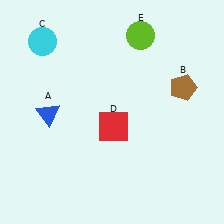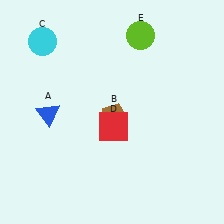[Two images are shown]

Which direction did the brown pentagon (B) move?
The brown pentagon (B) moved left.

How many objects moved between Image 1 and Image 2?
1 object moved between the two images.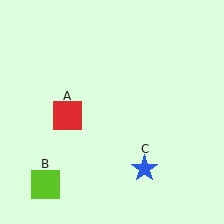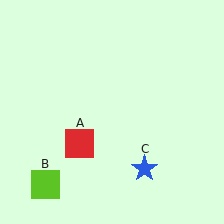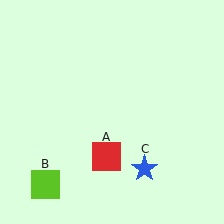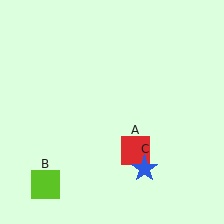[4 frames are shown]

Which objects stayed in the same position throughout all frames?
Lime square (object B) and blue star (object C) remained stationary.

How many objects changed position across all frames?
1 object changed position: red square (object A).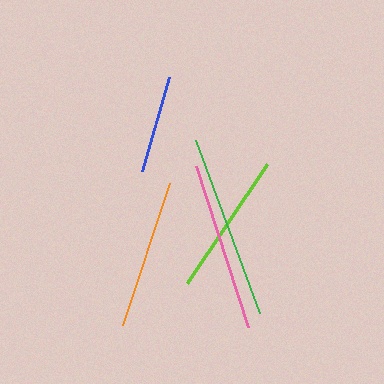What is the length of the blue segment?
The blue segment is approximately 97 pixels long.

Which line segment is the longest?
The green line is the longest at approximately 185 pixels.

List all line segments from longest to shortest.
From longest to shortest: green, pink, orange, lime, blue.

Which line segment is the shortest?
The blue line is the shortest at approximately 97 pixels.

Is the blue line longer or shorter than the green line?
The green line is longer than the blue line.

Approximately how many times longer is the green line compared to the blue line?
The green line is approximately 1.9 times the length of the blue line.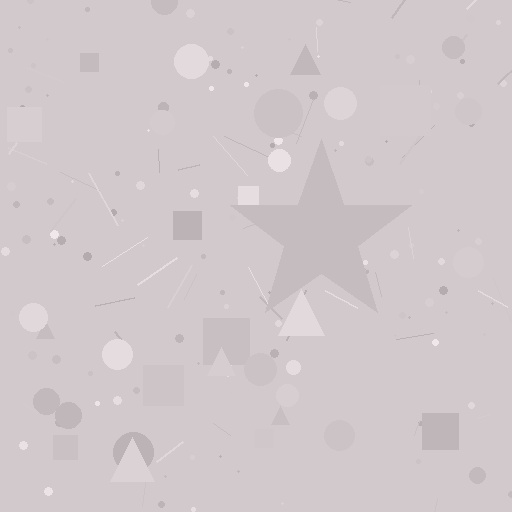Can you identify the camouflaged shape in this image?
The camouflaged shape is a star.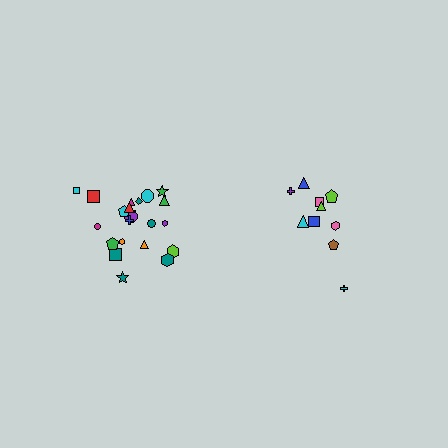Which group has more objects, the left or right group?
The left group.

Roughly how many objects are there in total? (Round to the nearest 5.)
Roughly 30 objects in total.